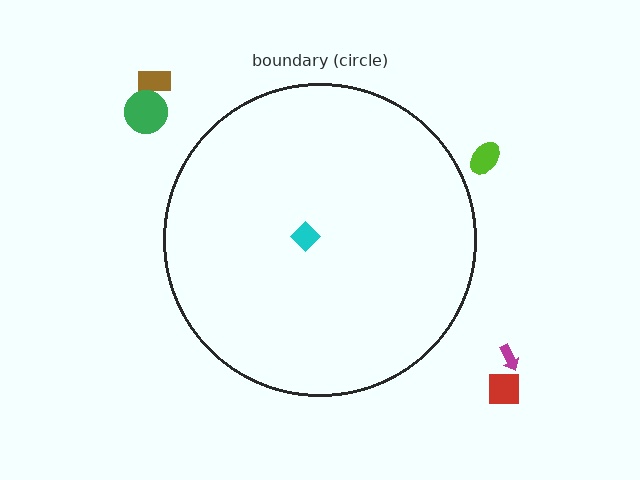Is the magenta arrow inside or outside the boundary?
Outside.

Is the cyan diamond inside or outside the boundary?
Inside.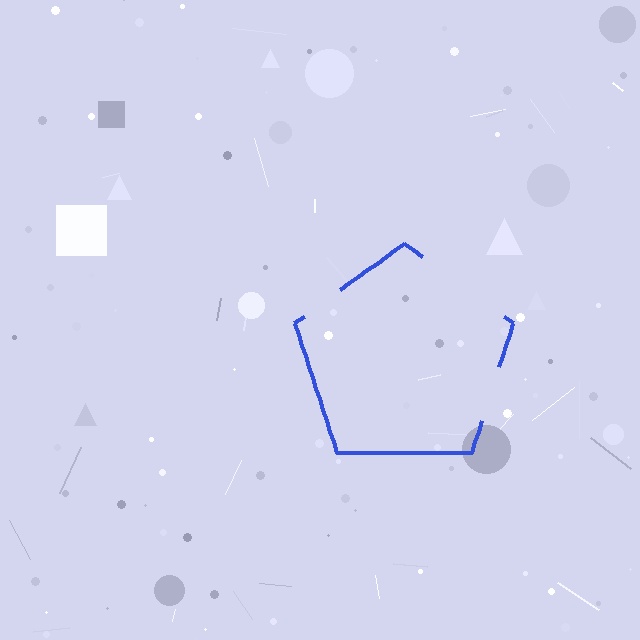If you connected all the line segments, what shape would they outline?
They would outline a pentagon.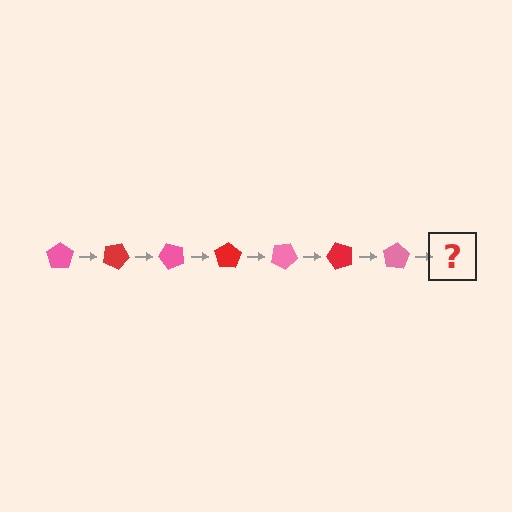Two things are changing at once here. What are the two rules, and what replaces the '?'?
The two rules are that it rotates 25 degrees each step and the color cycles through pink and red. The '?' should be a red pentagon, rotated 175 degrees from the start.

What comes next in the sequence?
The next element should be a red pentagon, rotated 175 degrees from the start.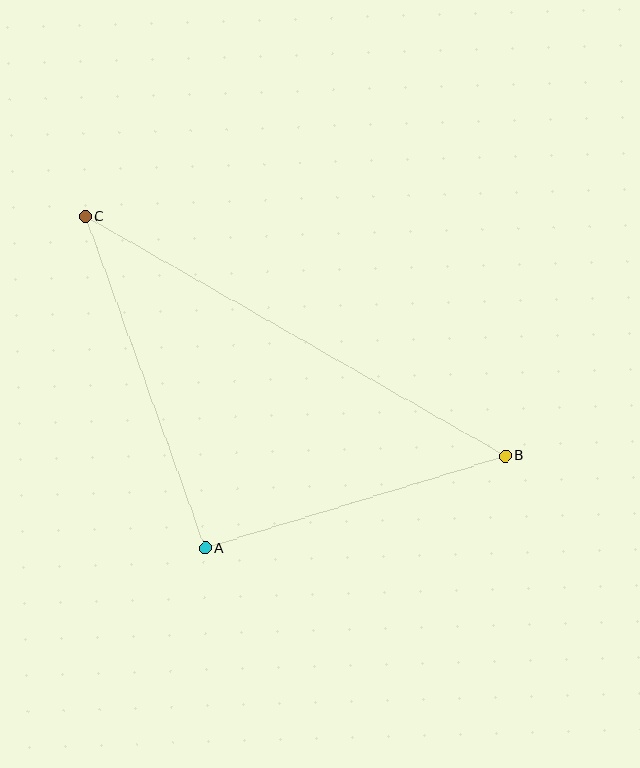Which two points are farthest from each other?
Points B and C are farthest from each other.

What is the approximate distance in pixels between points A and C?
The distance between A and C is approximately 352 pixels.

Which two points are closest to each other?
Points A and B are closest to each other.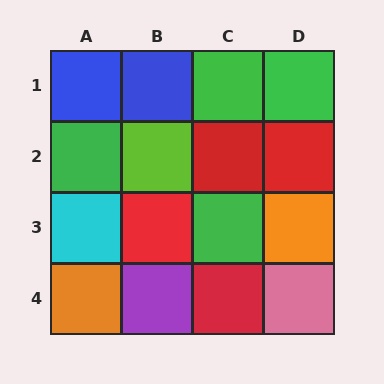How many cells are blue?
2 cells are blue.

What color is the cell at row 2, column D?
Red.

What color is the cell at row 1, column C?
Green.